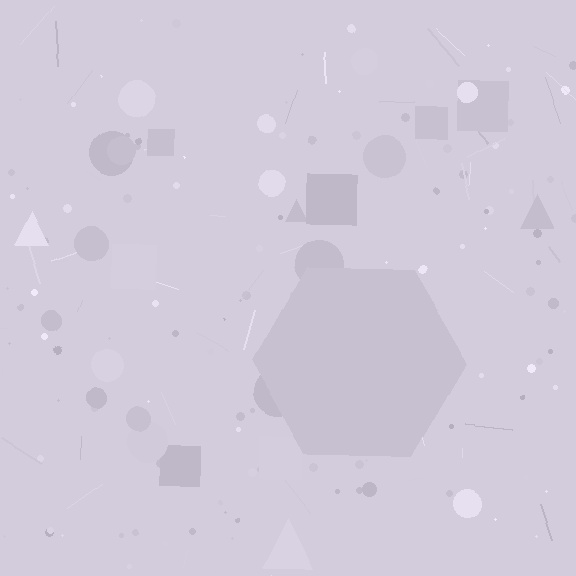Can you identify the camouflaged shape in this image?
The camouflaged shape is a hexagon.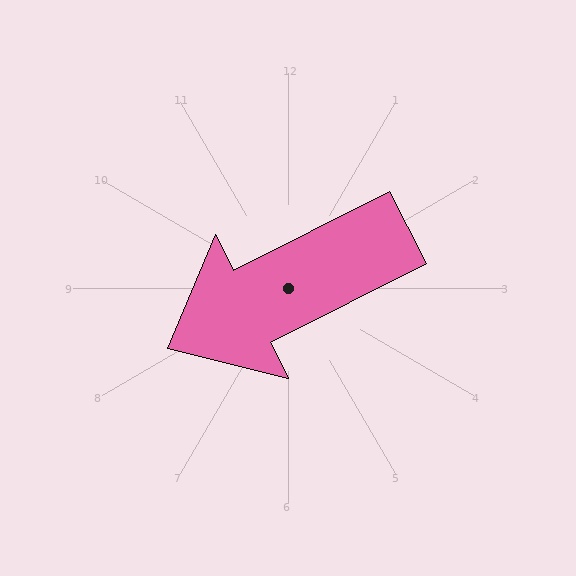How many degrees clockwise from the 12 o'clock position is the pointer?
Approximately 243 degrees.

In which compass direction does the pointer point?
Southwest.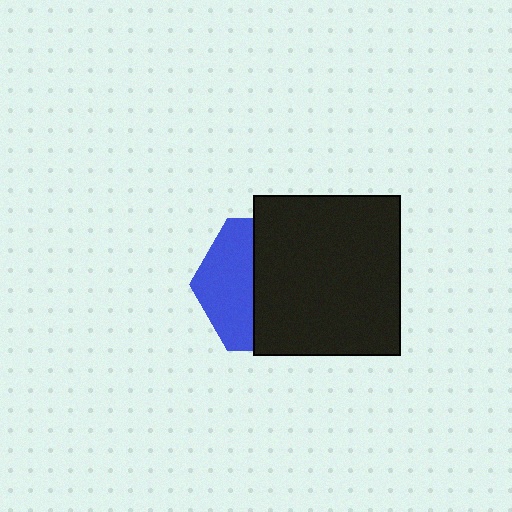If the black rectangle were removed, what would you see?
You would see the complete blue hexagon.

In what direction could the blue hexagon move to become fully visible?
The blue hexagon could move left. That would shift it out from behind the black rectangle entirely.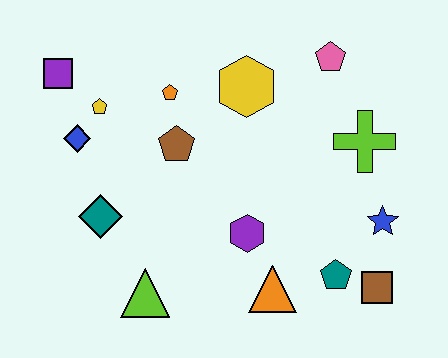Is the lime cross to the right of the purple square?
Yes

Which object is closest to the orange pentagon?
The brown pentagon is closest to the orange pentagon.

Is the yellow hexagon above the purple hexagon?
Yes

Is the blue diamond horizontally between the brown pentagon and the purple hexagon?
No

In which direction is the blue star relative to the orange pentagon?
The blue star is to the right of the orange pentagon.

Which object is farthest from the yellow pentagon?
The brown square is farthest from the yellow pentagon.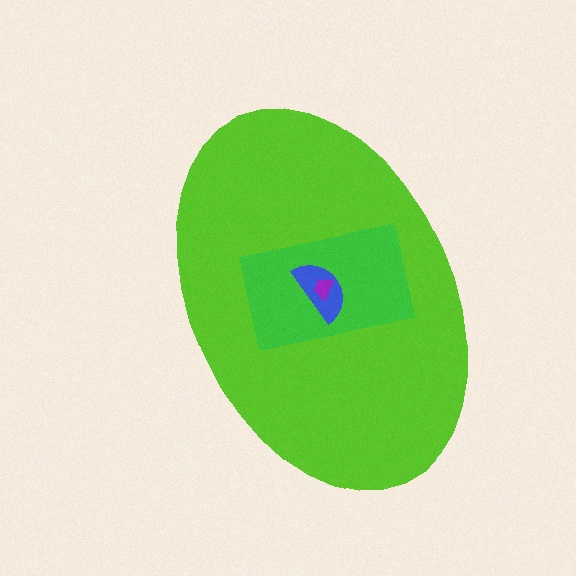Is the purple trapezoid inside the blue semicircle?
Yes.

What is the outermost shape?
The lime ellipse.